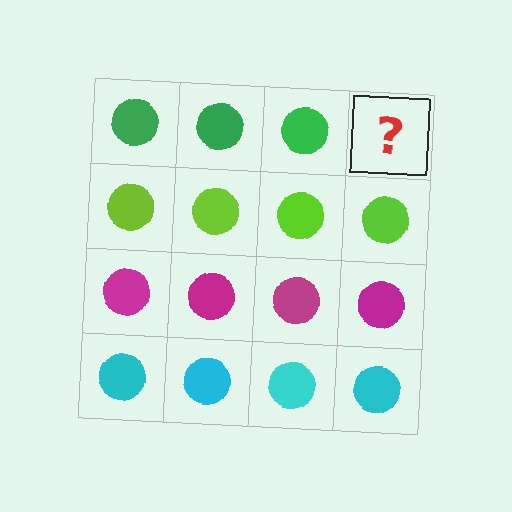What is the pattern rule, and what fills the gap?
The rule is that each row has a consistent color. The gap should be filled with a green circle.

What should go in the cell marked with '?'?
The missing cell should contain a green circle.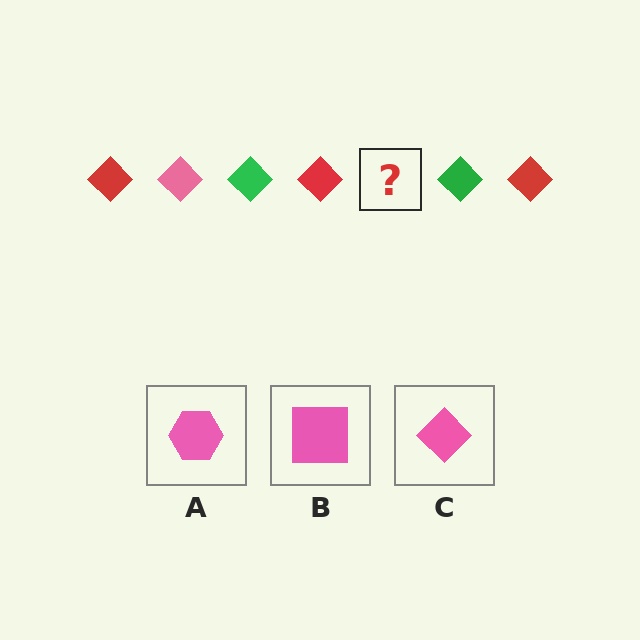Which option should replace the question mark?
Option C.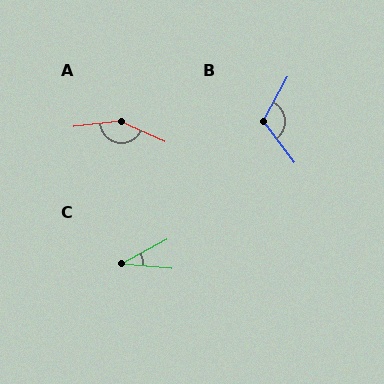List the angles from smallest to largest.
C (33°), B (114°), A (149°).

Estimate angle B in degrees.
Approximately 114 degrees.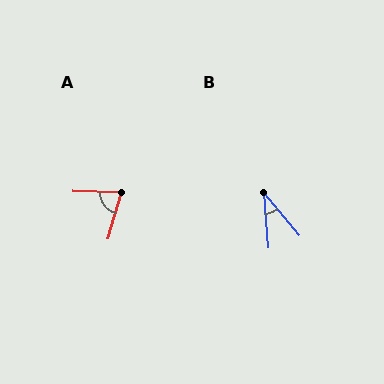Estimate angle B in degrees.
Approximately 35 degrees.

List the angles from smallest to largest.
B (35°), A (76°).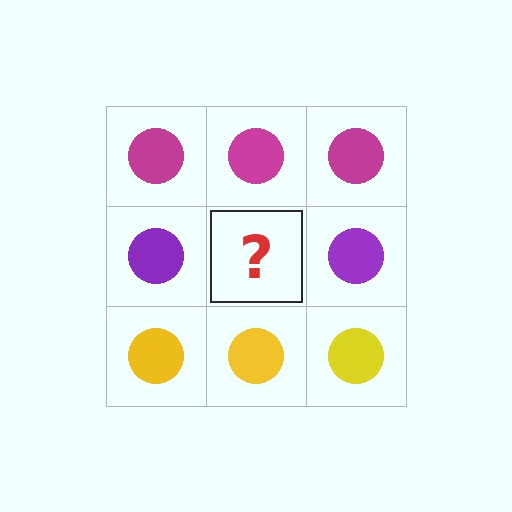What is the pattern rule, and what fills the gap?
The rule is that each row has a consistent color. The gap should be filled with a purple circle.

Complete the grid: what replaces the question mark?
The question mark should be replaced with a purple circle.